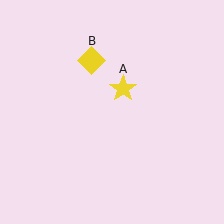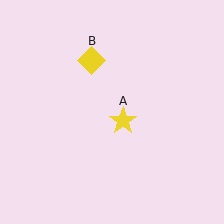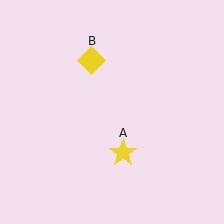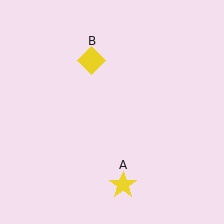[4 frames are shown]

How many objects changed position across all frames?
1 object changed position: yellow star (object A).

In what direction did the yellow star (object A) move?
The yellow star (object A) moved down.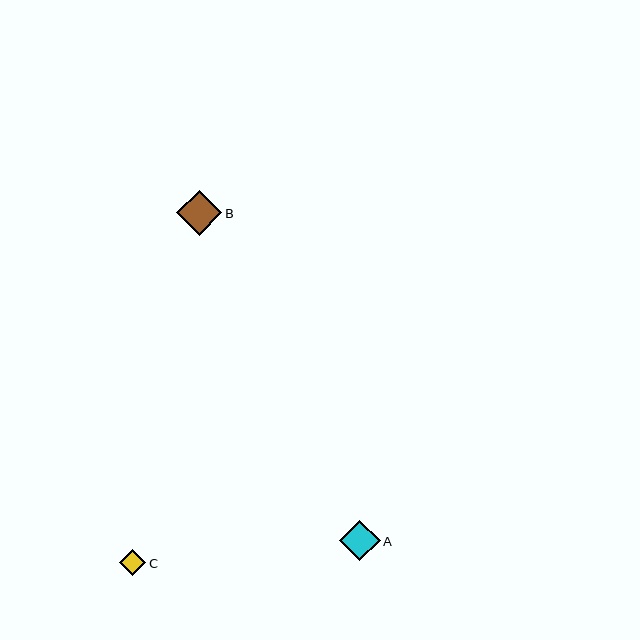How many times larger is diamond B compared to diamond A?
Diamond B is approximately 1.1 times the size of diamond A.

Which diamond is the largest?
Diamond B is the largest with a size of approximately 45 pixels.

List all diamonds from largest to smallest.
From largest to smallest: B, A, C.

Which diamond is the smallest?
Diamond C is the smallest with a size of approximately 26 pixels.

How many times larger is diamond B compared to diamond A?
Diamond B is approximately 1.1 times the size of diamond A.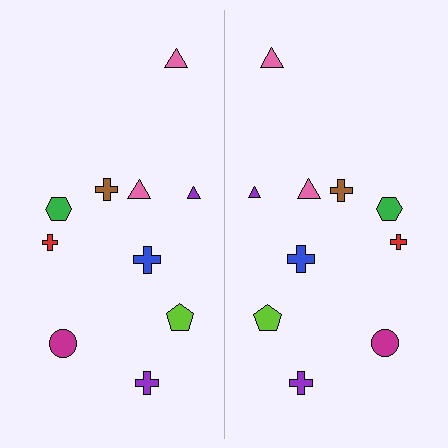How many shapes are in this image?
There are 20 shapes in this image.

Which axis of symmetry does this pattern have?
The pattern has a vertical axis of symmetry running through the center of the image.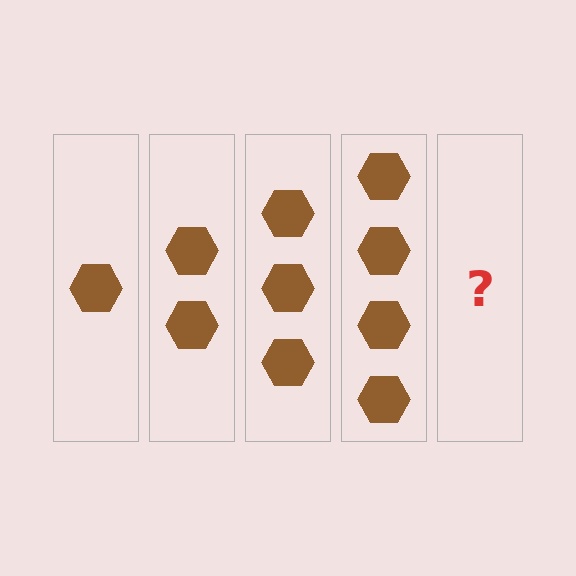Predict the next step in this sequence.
The next step is 5 hexagons.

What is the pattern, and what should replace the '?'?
The pattern is that each step adds one more hexagon. The '?' should be 5 hexagons.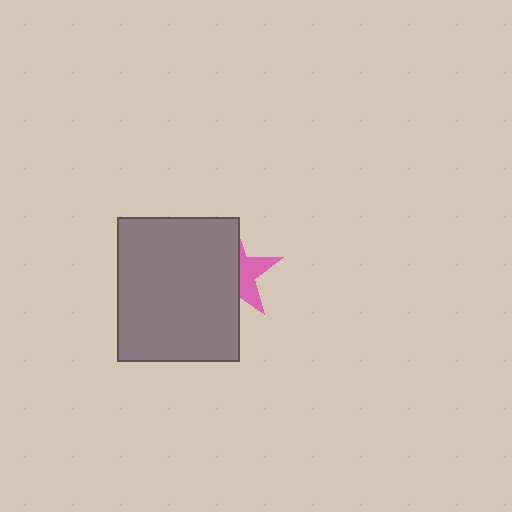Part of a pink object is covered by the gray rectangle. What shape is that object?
It is a star.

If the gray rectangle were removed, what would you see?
You would see the complete pink star.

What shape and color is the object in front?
The object in front is a gray rectangle.